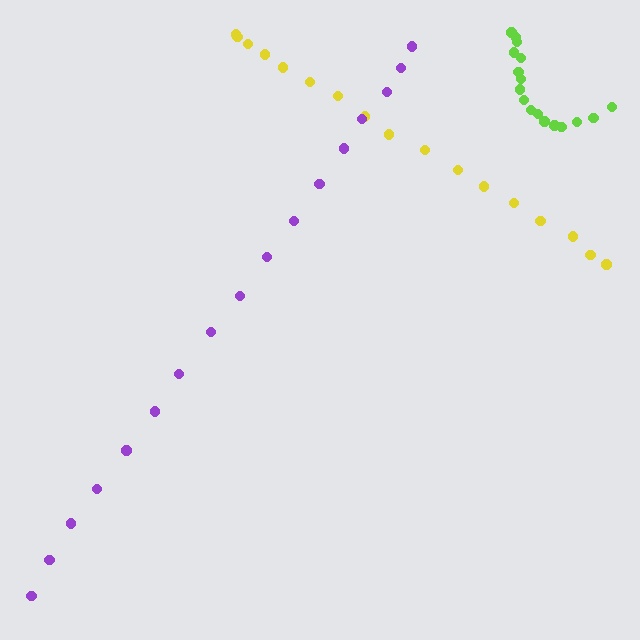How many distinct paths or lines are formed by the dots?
There are 3 distinct paths.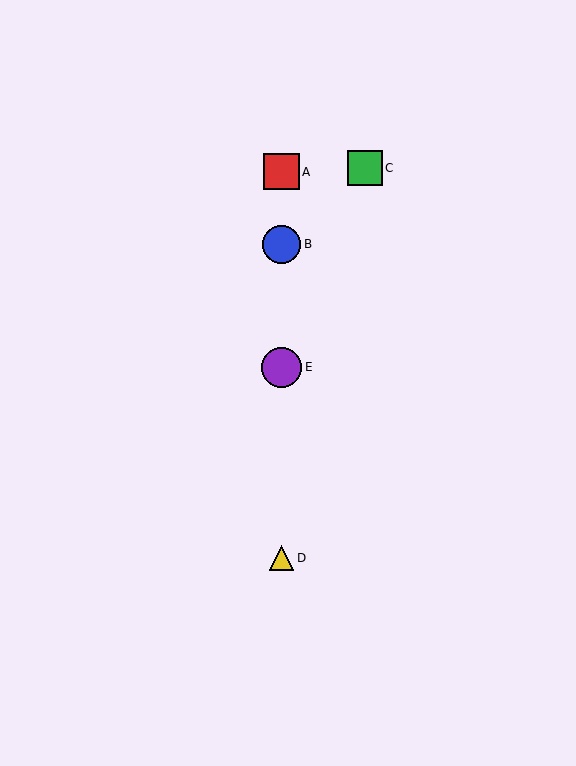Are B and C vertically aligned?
No, B is at x≈282 and C is at x≈365.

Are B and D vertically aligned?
Yes, both are at x≈282.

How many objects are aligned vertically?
4 objects (A, B, D, E) are aligned vertically.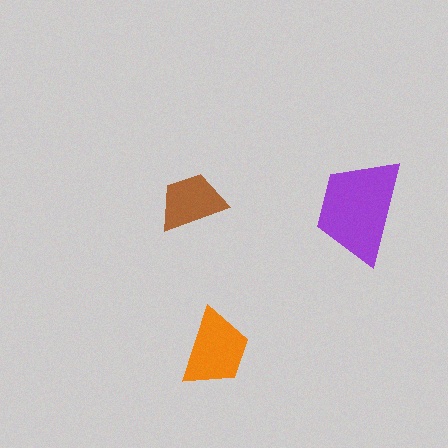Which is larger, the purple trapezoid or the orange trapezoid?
The purple one.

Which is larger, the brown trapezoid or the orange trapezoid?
The orange one.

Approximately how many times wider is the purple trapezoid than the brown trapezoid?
About 1.5 times wider.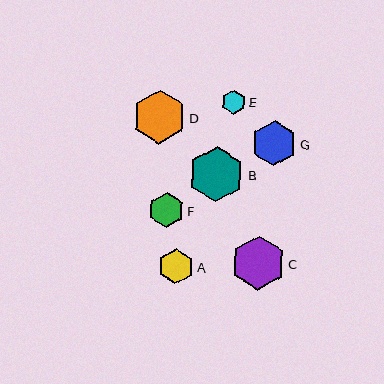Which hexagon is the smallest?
Hexagon E is the smallest with a size of approximately 24 pixels.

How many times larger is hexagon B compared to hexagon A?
Hexagon B is approximately 1.6 times the size of hexagon A.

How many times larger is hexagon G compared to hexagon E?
Hexagon G is approximately 1.9 times the size of hexagon E.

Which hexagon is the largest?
Hexagon B is the largest with a size of approximately 55 pixels.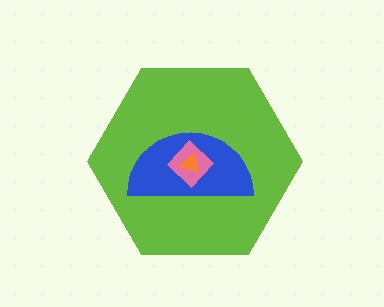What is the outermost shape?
The lime hexagon.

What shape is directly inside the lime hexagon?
The blue semicircle.